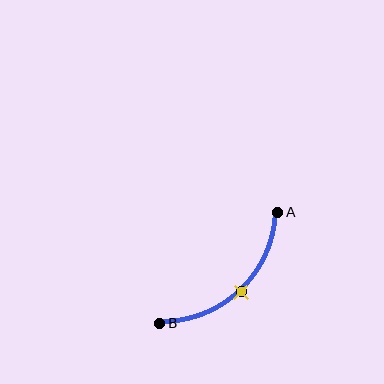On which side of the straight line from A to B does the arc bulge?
The arc bulges below and to the right of the straight line connecting A and B.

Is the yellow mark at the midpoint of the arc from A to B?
Yes. The yellow mark lies on the arc at equal arc-length from both A and B — it is the arc midpoint.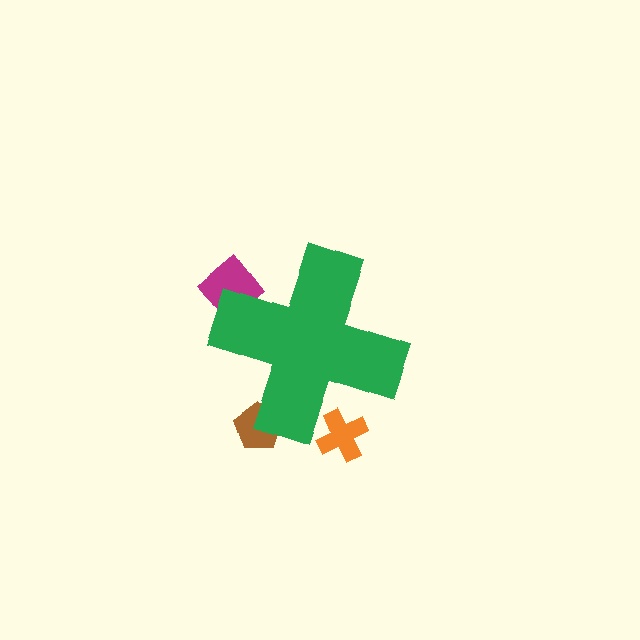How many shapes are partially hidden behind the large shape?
3 shapes are partially hidden.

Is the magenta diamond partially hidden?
Yes, the magenta diamond is partially hidden behind the green cross.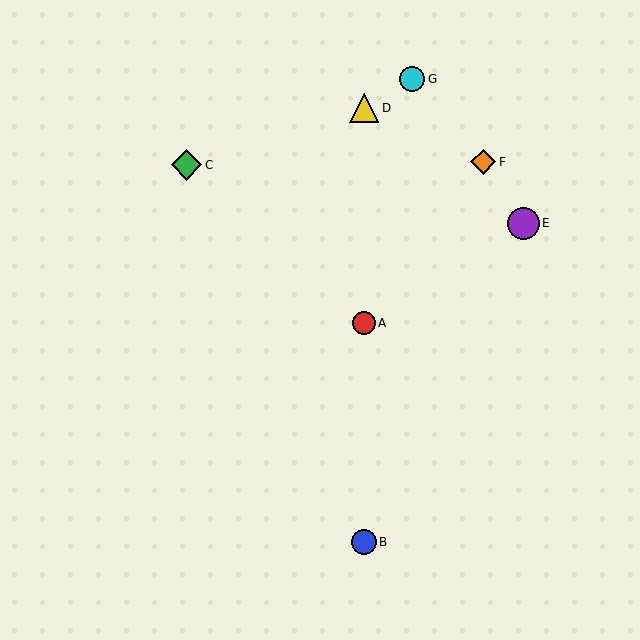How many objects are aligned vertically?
3 objects (A, B, D) are aligned vertically.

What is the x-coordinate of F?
Object F is at x≈483.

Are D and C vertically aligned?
No, D is at x≈364 and C is at x≈187.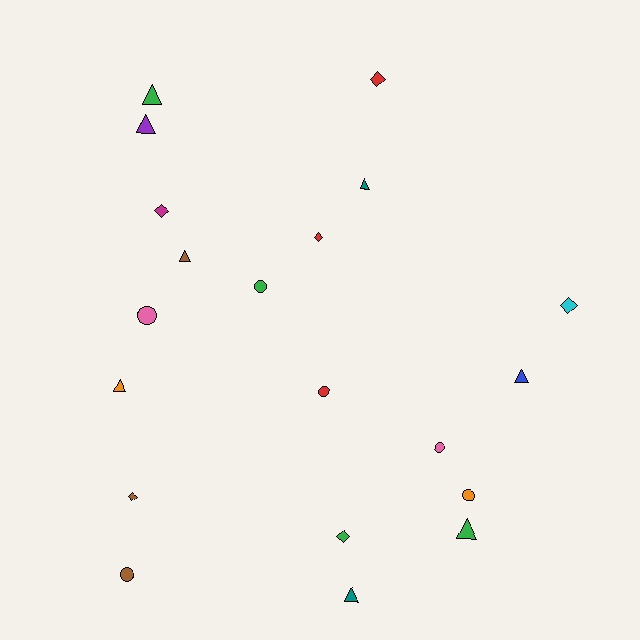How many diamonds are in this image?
There are 6 diamonds.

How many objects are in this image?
There are 20 objects.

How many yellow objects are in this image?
There are no yellow objects.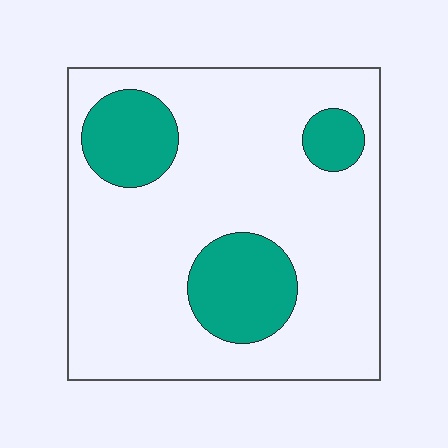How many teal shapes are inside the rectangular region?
3.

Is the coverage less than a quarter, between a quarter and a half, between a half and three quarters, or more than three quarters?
Less than a quarter.